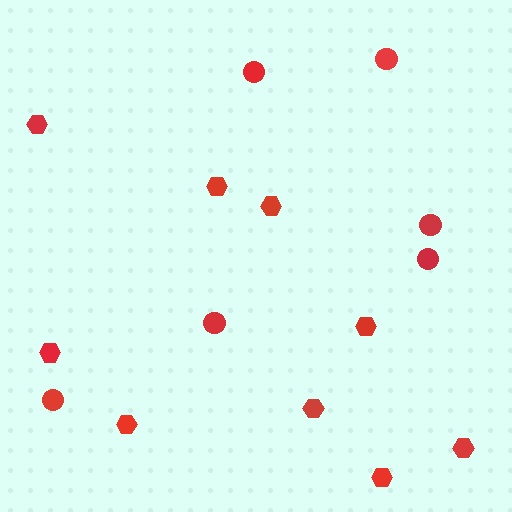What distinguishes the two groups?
There are 2 groups: one group of hexagons (9) and one group of circles (6).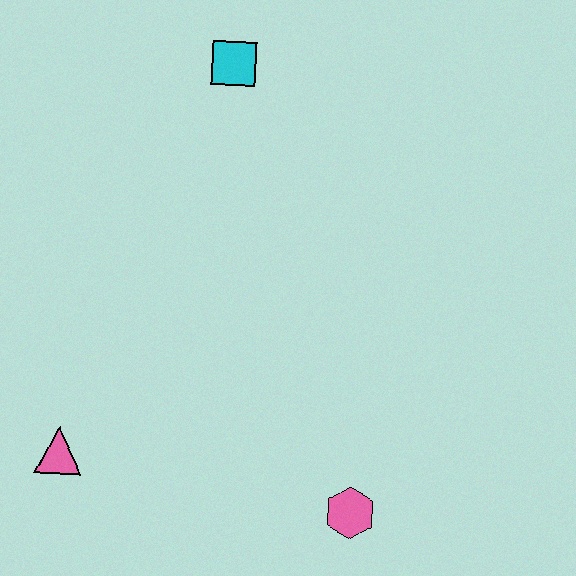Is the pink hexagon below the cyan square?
Yes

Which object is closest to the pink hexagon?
The pink triangle is closest to the pink hexagon.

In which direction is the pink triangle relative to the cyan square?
The pink triangle is below the cyan square.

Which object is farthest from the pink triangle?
The cyan square is farthest from the pink triangle.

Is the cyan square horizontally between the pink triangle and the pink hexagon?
Yes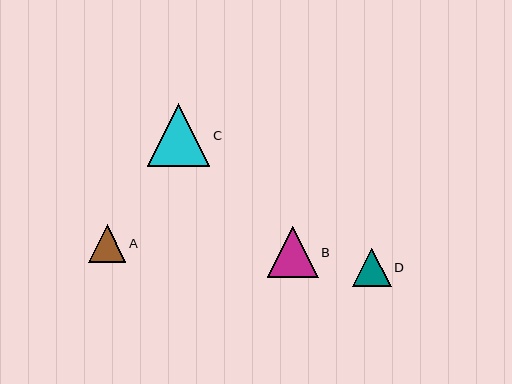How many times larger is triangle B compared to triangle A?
Triangle B is approximately 1.4 times the size of triangle A.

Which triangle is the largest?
Triangle C is the largest with a size of approximately 62 pixels.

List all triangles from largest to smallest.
From largest to smallest: C, B, D, A.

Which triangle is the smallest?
Triangle A is the smallest with a size of approximately 38 pixels.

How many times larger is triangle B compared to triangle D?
Triangle B is approximately 1.3 times the size of triangle D.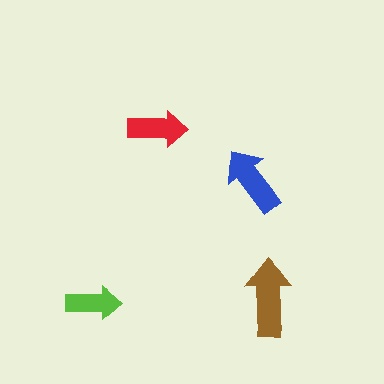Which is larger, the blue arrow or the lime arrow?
The blue one.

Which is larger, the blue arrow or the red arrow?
The blue one.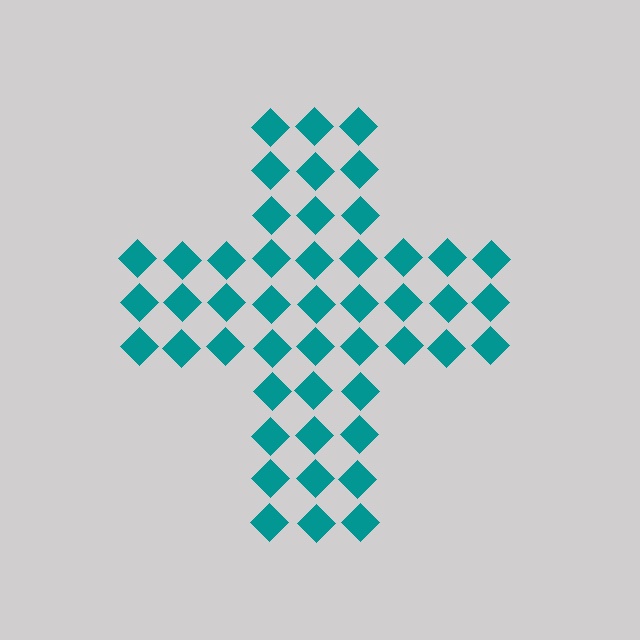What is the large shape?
The large shape is a cross.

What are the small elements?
The small elements are diamonds.